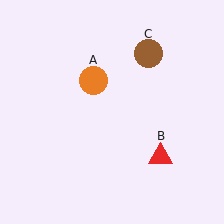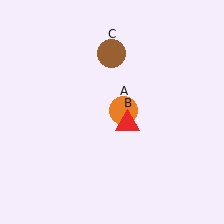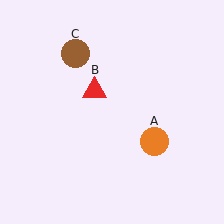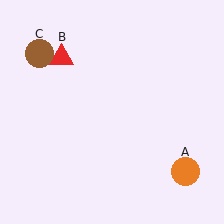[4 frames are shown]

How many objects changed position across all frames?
3 objects changed position: orange circle (object A), red triangle (object B), brown circle (object C).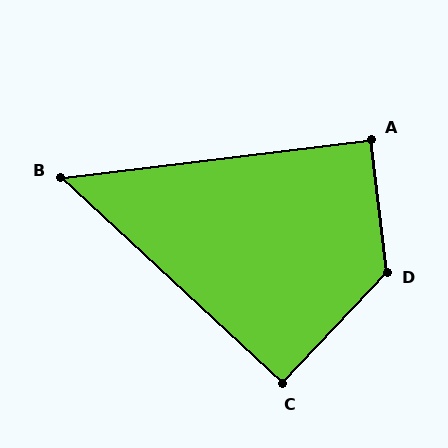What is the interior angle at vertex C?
Approximately 90 degrees (approximately right).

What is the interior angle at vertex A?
Approximately 90 degrees (approximately right).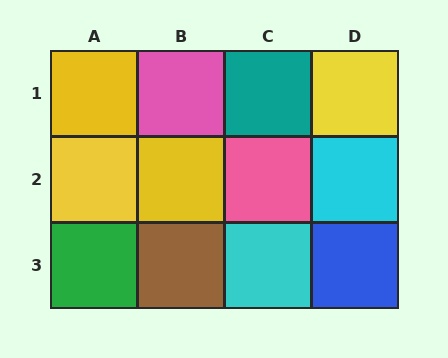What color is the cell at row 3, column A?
Green.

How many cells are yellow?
4 cells are yellow.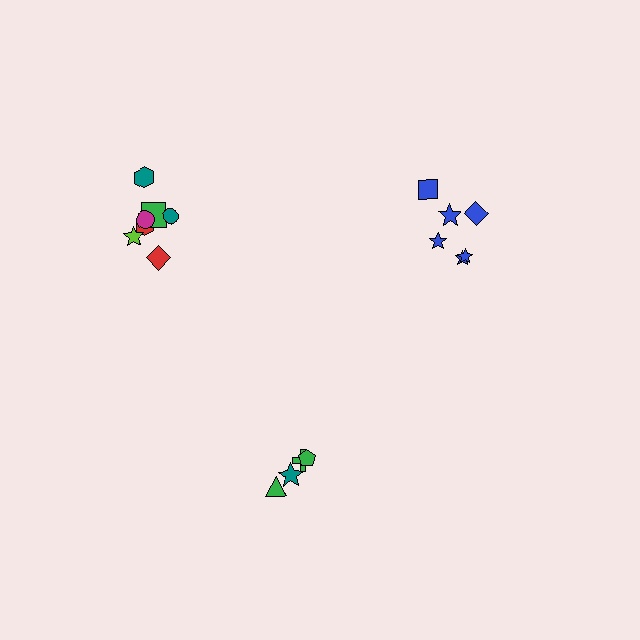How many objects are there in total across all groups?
There are 18 objects.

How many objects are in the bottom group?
There are 4 objects.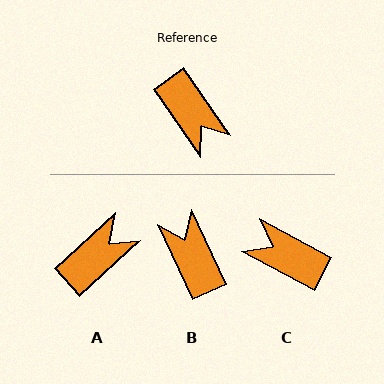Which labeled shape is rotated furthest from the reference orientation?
B, about 171 degrees away.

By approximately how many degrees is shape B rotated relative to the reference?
Approximately 171 degrees counter-clockwise.